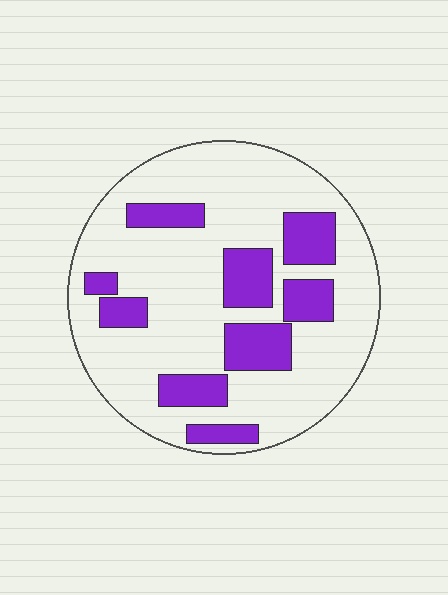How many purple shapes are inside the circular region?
9.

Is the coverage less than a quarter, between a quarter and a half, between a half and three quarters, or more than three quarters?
Less than a quarter.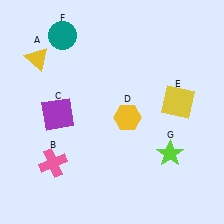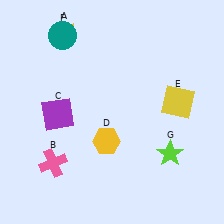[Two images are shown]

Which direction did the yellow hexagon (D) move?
The yellow hexagon (D) moved down.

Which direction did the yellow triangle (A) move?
The yellow triangle (A) moved right.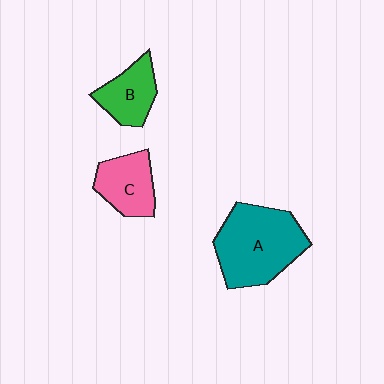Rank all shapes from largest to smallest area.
From largest to smallest: A (teal), C (pink), B (green).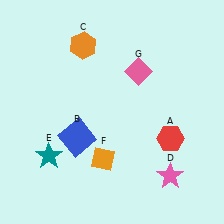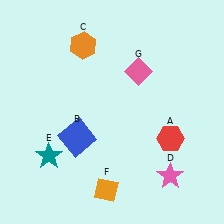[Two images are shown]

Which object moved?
The orange diamond (F) moved down.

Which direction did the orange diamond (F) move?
The orange diamond (F) moved down.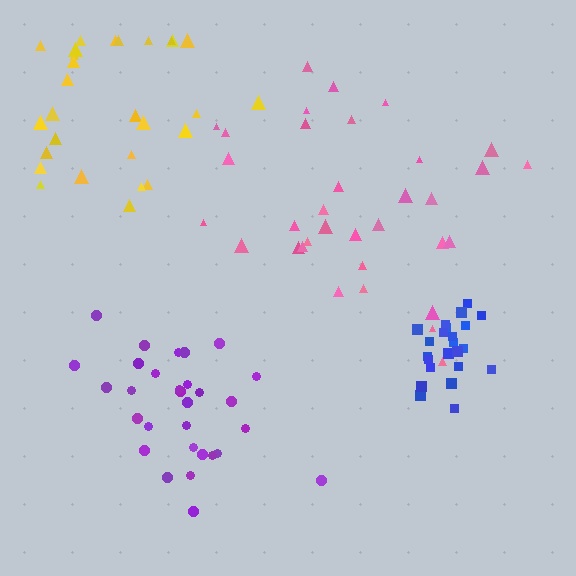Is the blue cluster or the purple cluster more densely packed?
Blue.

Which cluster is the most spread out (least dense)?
Yellow.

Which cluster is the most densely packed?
Blue.